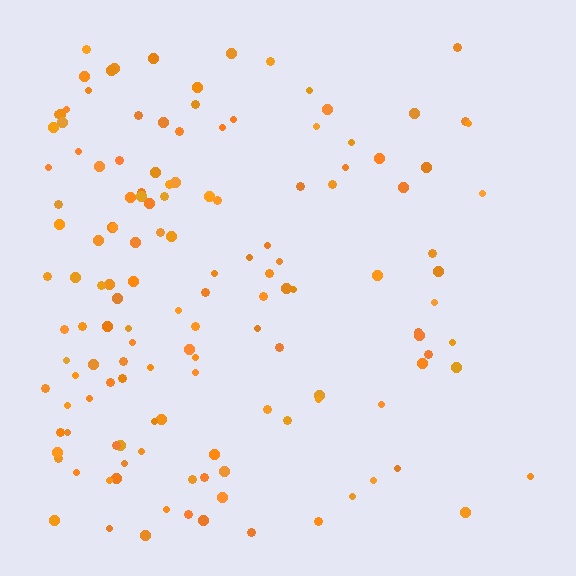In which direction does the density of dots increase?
From right to left, with the left side densest.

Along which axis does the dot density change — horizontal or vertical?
Horizontal.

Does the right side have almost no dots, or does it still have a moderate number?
Still a moderate number, just noticeably fewer than the left.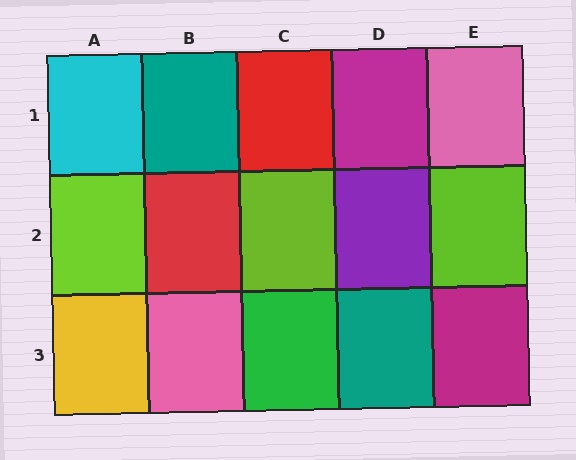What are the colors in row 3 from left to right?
Yellow, pink, green, teal, magenta.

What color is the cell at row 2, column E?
Lime.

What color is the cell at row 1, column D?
Magenta.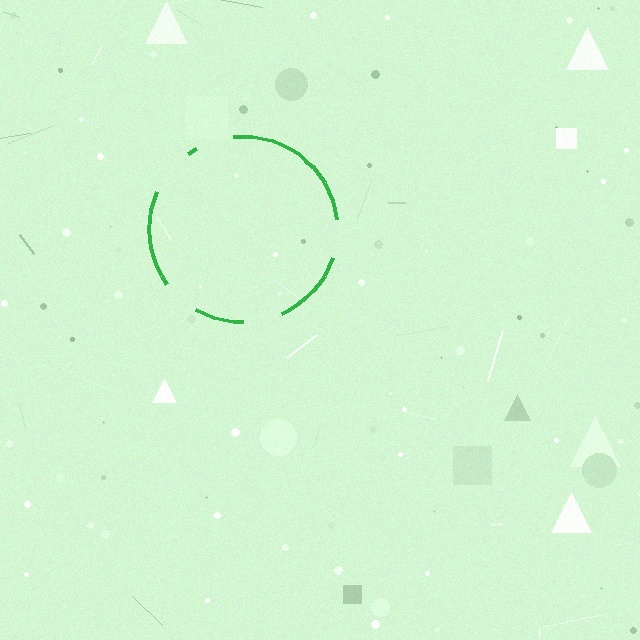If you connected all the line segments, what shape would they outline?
They would outline a circle.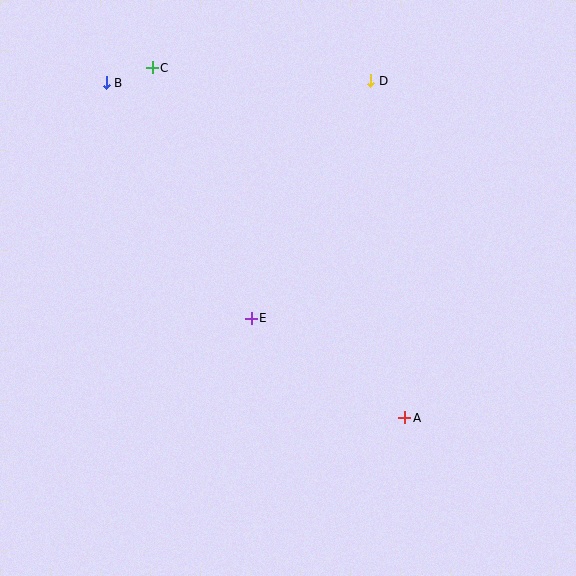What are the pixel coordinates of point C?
Point C is at (152, 68).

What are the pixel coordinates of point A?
Point A is at (405, 418).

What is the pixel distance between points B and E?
The distance between B and E is 276 pixels.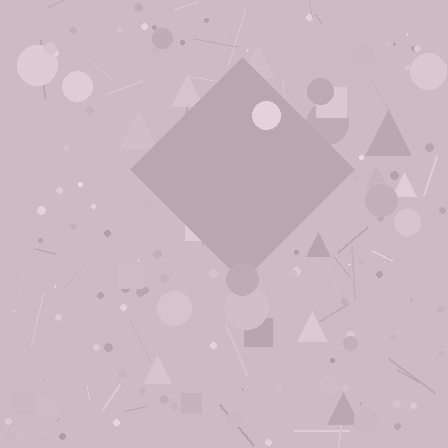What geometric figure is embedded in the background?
A diamond is embedded in the background.